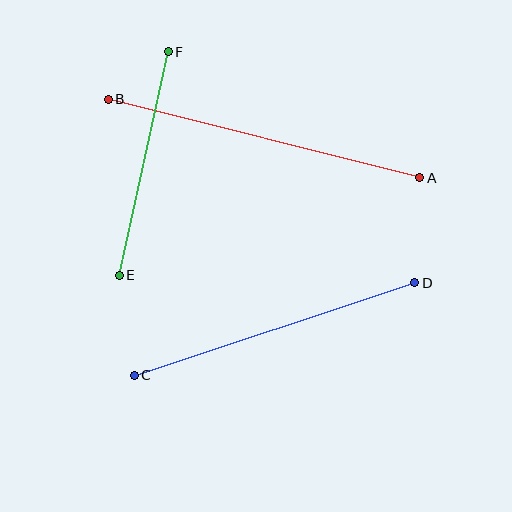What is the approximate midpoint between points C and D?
The midpoint is at approximately (275, 329) pixels.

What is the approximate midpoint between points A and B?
The midpoint is at approximately (264, 138) pixels.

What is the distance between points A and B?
The distance is approximately 321 pixels.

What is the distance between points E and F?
The distance is approximately 228 pixels.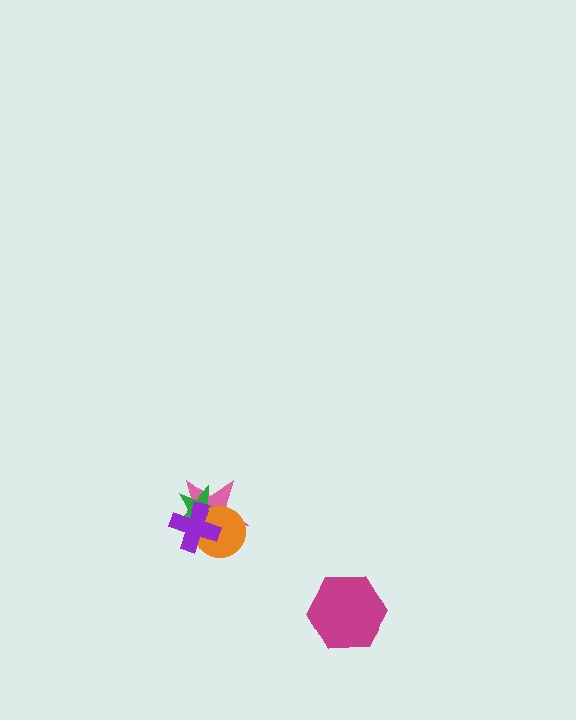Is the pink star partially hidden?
Yes, it is partially covered by another shape.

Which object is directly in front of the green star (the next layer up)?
The orange circle is directly in front of the green star.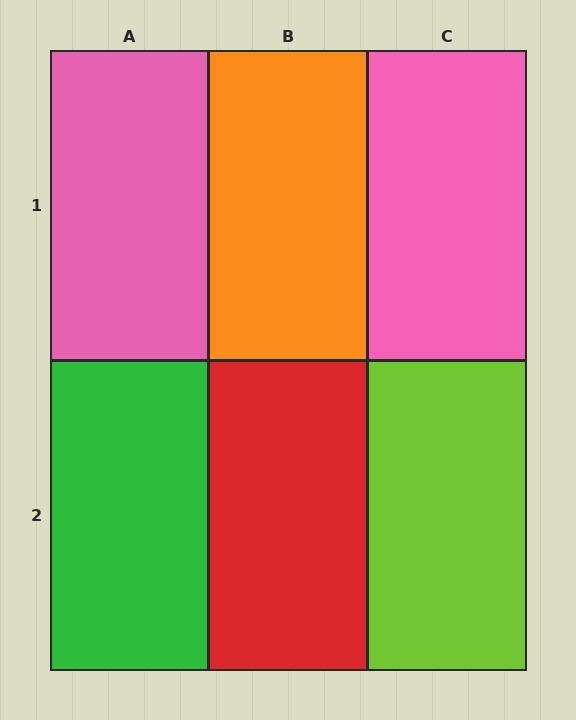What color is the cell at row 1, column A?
Pink.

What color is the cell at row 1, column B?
Orange.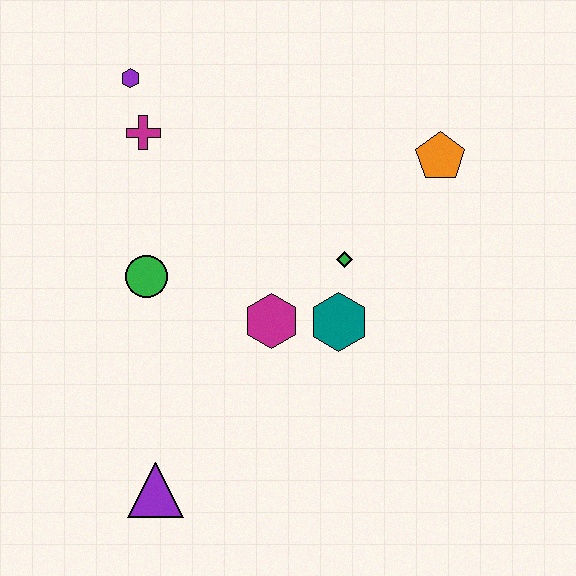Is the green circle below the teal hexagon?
No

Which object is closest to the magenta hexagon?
The teal hexagon is closest to the magenta hexagon.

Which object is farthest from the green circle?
The orange pentagon is farthest from the green circle.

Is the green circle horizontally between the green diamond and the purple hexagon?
Yes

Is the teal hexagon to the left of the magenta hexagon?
No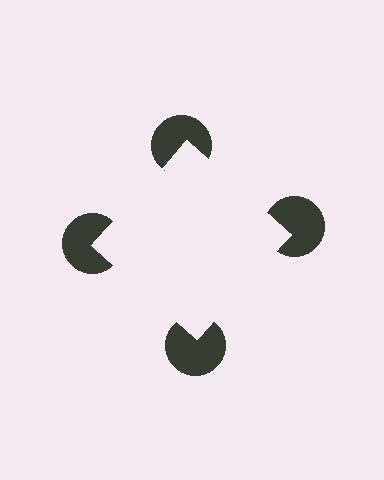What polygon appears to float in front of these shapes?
An illusory square — its edges are inferred from the aligned wedge cuts in the pac-man discs, not physically drawn.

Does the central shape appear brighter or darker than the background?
It typically appears slightly brighter than the background, even though no actual brightness change is drawn.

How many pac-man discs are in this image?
There are 4 — one at each vertex of the illusory square.